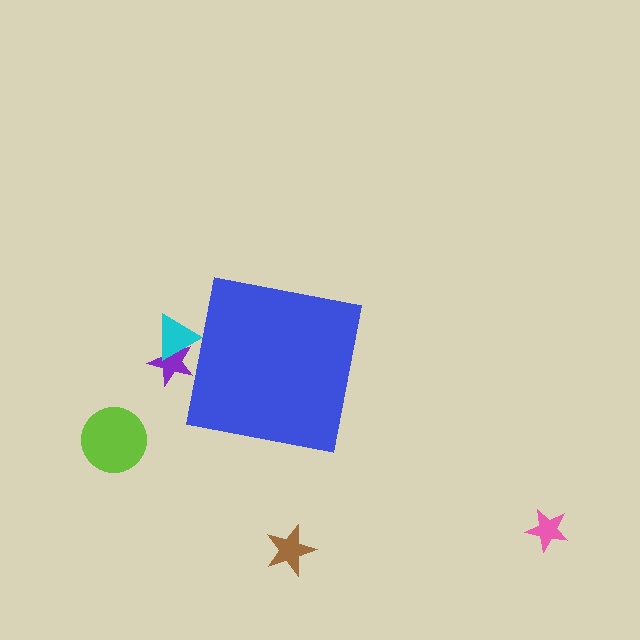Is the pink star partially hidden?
No, the pink star is fully visible.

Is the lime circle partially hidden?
No, the lime circle is fully visible.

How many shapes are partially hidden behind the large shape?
2 shapes are partially hidden.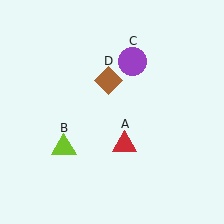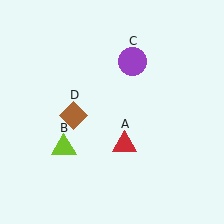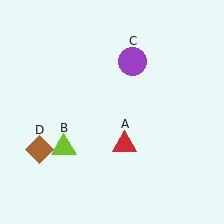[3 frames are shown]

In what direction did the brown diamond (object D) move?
The brown diamond (object D) moved down and to the left.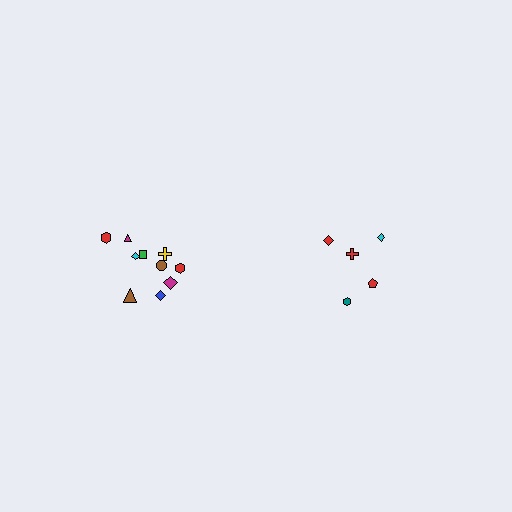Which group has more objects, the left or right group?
The left group.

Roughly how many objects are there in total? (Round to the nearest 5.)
Roughly 15 objects in total.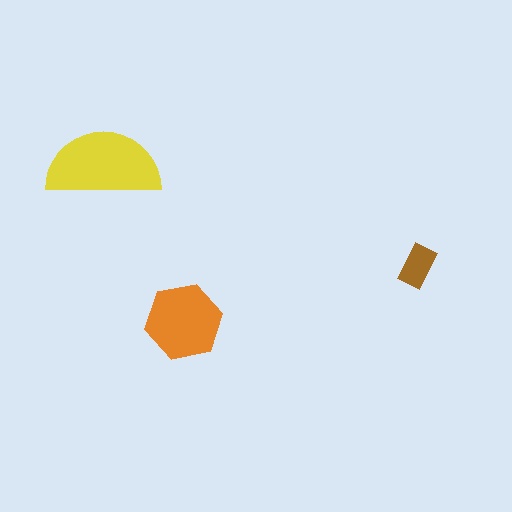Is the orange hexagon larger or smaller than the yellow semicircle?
Smaller.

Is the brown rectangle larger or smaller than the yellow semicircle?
Smaller.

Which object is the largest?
The yellow semicircle.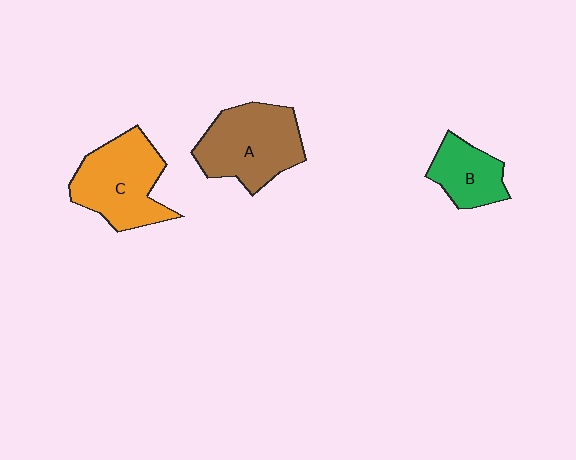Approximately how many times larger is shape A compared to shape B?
Approximately 1.8 times.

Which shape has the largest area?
Shape A (brown).